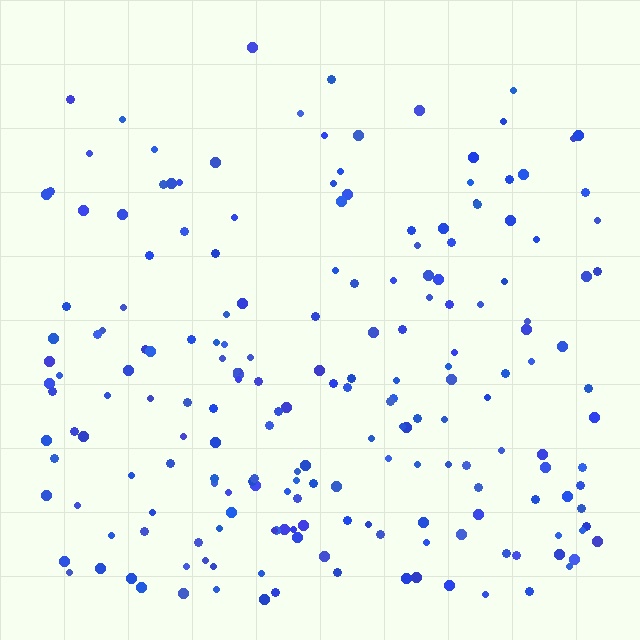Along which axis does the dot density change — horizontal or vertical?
Vertical.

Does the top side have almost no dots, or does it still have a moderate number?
Still a moderate number, just noticeably fewer than the bottom.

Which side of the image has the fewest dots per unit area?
The top.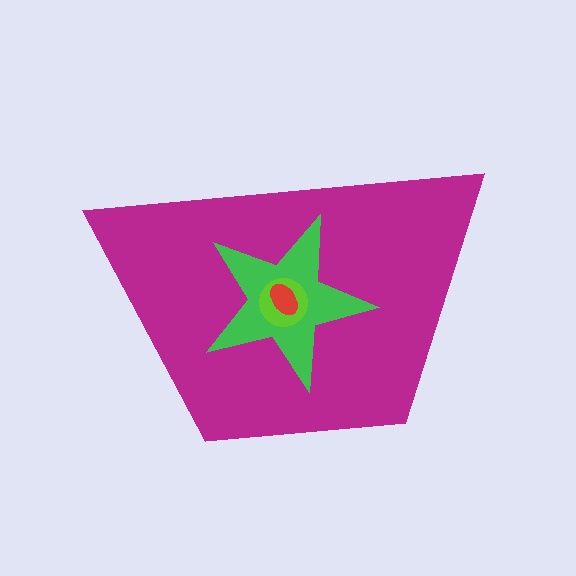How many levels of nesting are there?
4.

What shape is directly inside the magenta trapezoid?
The green star.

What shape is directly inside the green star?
The lime circle.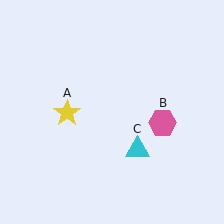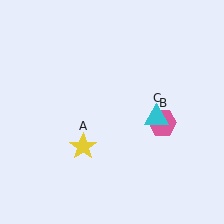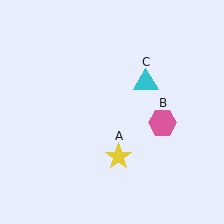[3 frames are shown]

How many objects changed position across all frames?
2 objects changed position: yellow star (object A), cyan triangle (object C).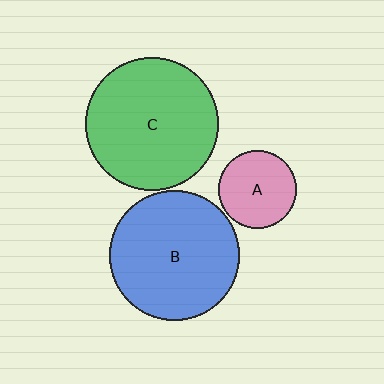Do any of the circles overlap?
No, none of the circles overlap.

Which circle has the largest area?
Circle C (green).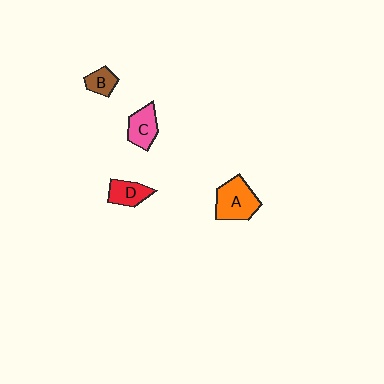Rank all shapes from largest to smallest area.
From largest to smallest: A (orange), C (pink), D (red), B (brown).